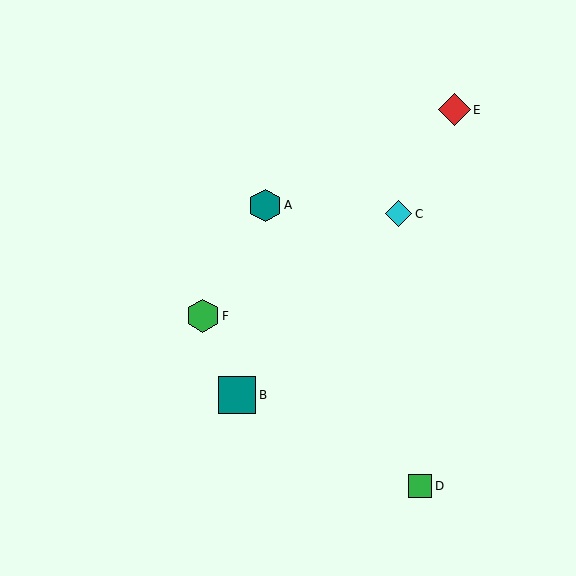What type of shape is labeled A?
Shape A is a teal hexagon.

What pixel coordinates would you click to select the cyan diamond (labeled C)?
Click at (399, 214) to select the cyan diamond C.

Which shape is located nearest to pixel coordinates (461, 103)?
The red diamond (labeled E) at (454, 110) is nearest to that location.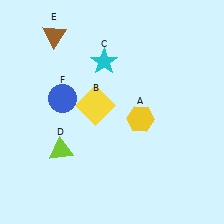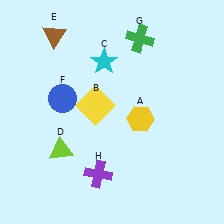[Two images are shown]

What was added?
A green cross (G), a purple cross (H) were added in Image 2.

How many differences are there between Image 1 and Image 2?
There are 2 differences between the two images.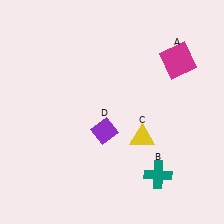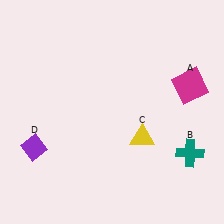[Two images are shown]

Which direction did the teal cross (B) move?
The teal cross (B) moved right.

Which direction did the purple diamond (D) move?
The purple diamond (D) moved left.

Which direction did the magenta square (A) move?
The magenta square (A) moved down.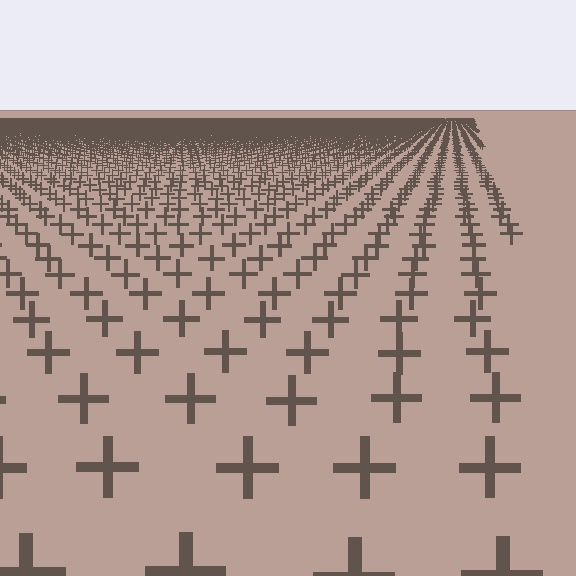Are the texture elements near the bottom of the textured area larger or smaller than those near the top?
Larger. Near the bottom, elements are closer to the viewer and appear at a bigger on-screen size.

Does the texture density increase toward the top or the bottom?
Density increases toward the top.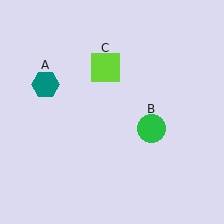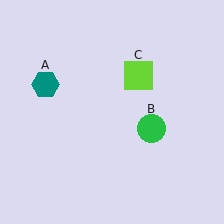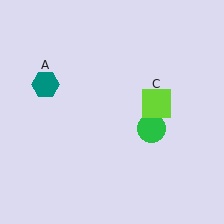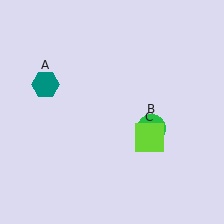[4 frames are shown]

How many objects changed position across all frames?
1 object changed position: lime square (object C).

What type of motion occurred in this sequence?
The lime square (object C) rotated clockwise around the center of the scene.